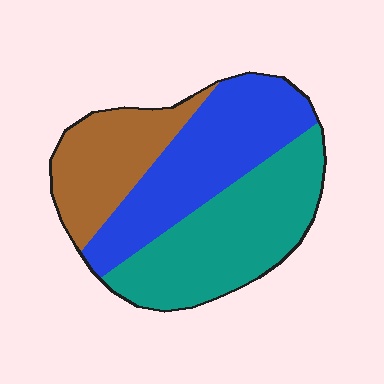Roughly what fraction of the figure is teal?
Teal covers about 40% of the figure.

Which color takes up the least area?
Brown, at roughly 25%.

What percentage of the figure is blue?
Blue takes up about three eighths (3/8) of the figure.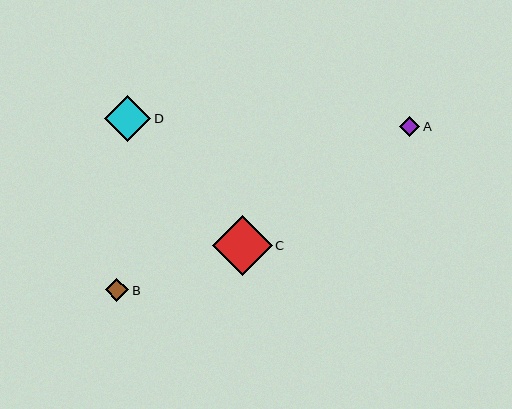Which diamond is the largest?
Diamond C is the largest with a size of approximately 60 pixels.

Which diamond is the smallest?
Diamond A is the smallest with a size of approximately 21 pixels.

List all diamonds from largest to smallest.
From largest to smallest: C, D, B, A.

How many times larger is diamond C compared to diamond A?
Diamond C is approximately 2.9 times the size of diamond A.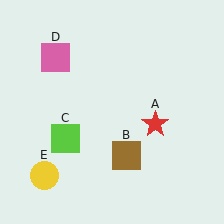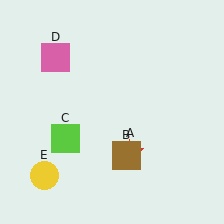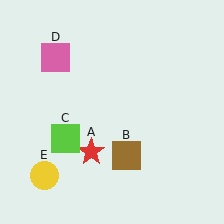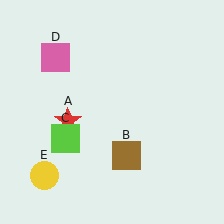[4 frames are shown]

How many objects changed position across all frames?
1 object changed position: red star (object A).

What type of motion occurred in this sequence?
The red star (object A) rotated clockwise around the center of the scene.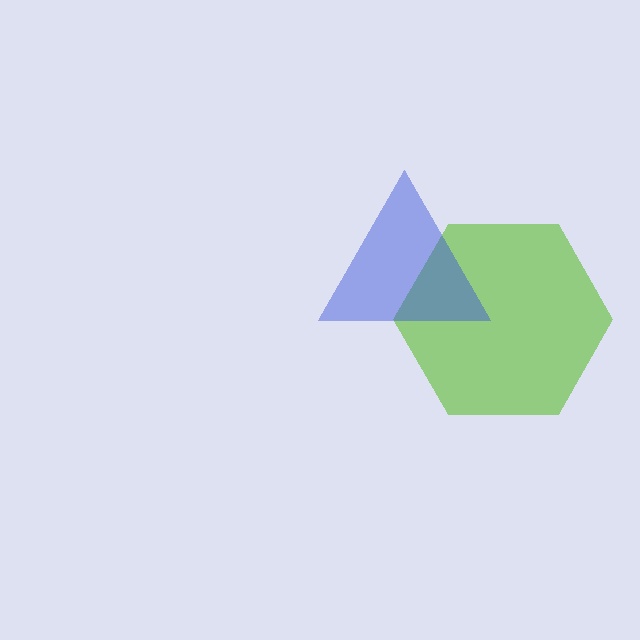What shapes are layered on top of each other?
The layered shapes are: a lime hexagon, a blue triangle.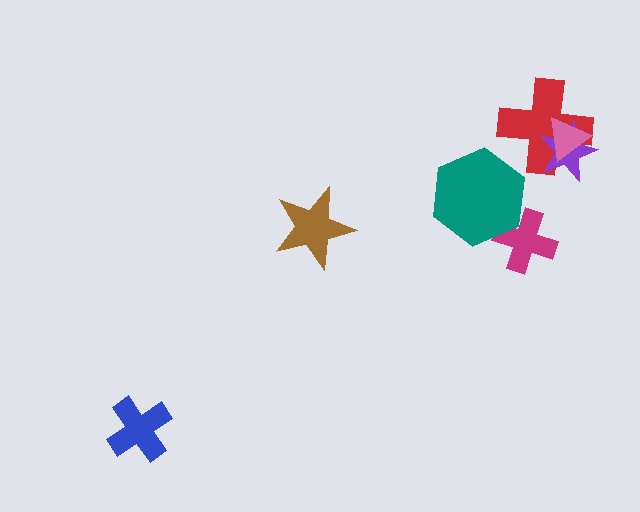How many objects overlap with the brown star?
0 objects overlap with the brown star.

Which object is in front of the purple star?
The pink triangle is in front of the purple star.